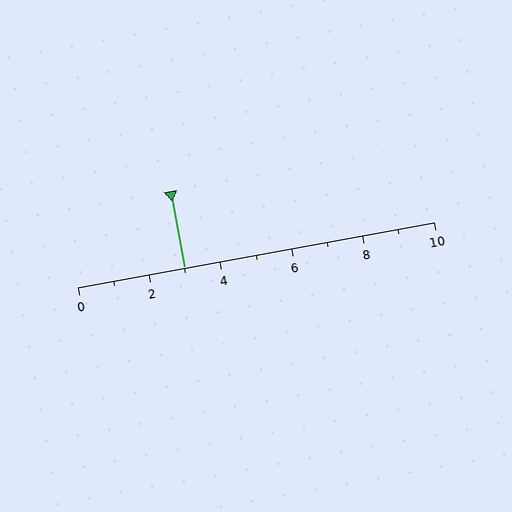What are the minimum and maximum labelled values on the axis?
The axis runs from 0 to 10.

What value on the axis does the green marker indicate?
The marker indicates approximately 3.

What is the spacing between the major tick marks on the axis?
The major ticks are spaced 2 apart.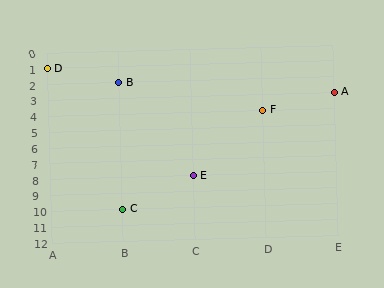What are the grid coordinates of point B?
Point B is at grid coordinates (B, 2).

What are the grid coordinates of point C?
Point C is at grid coordinates (B, 10).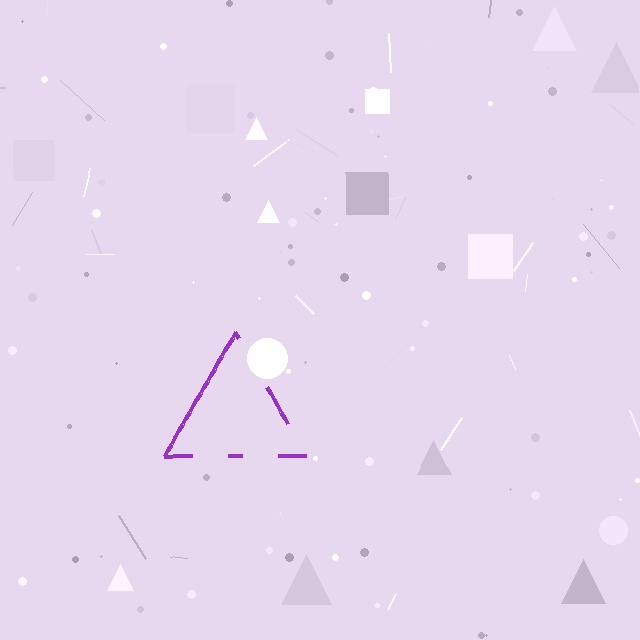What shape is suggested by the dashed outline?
The dashed outline suggests a triangle.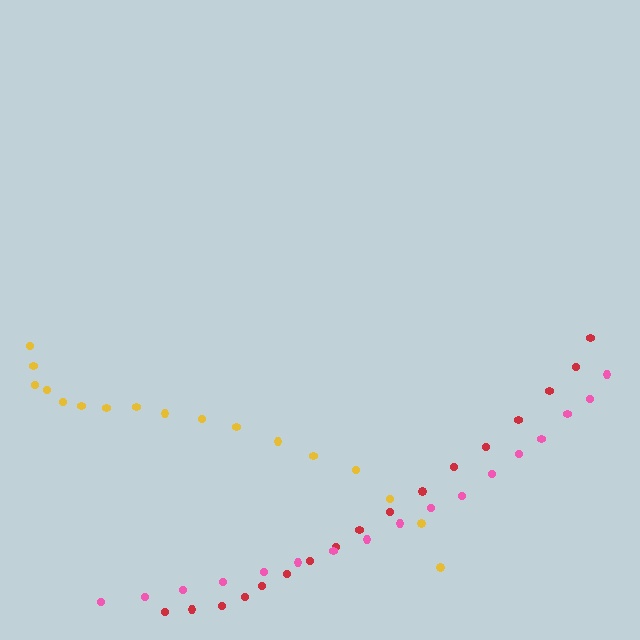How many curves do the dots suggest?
There are 3 distinct paths.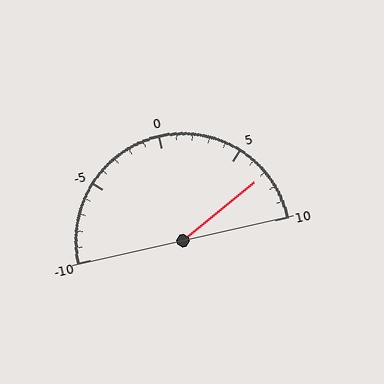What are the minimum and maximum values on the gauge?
The gauge ranges from -10 to 10.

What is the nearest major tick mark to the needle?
The nearest major tick mark is 5.